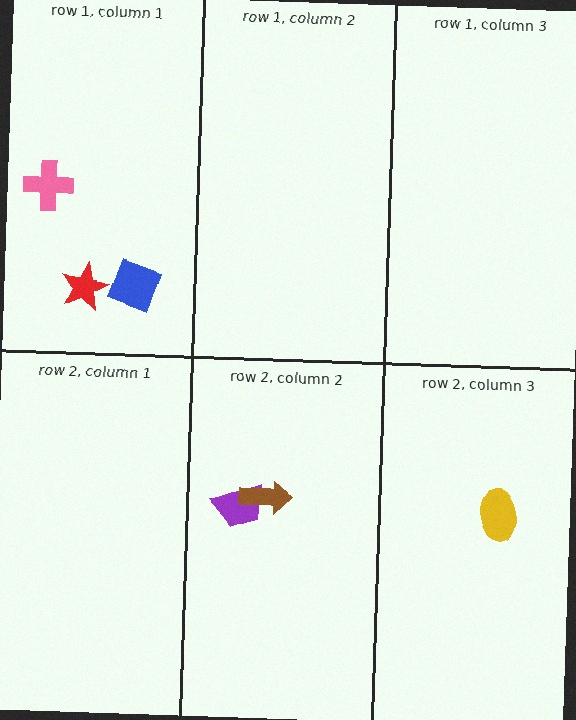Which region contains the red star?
The row 1, column 1 region.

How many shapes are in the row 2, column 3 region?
1.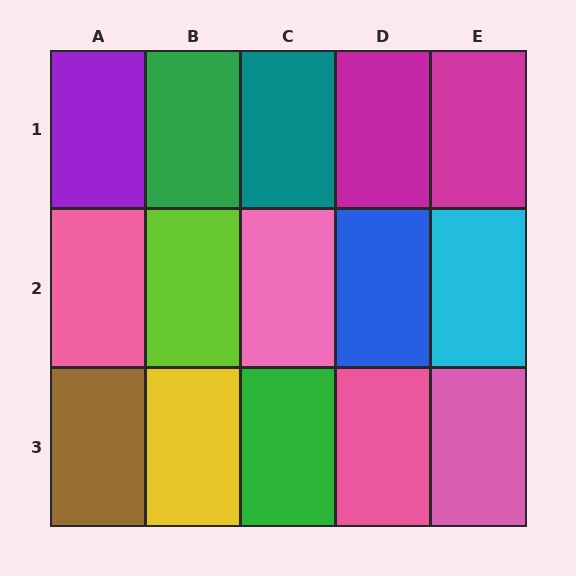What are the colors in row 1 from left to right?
Purple, green, teal, magenta, magenta.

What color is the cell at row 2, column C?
Pink.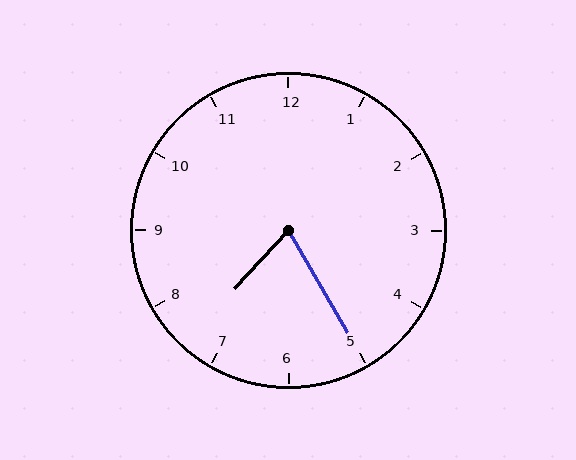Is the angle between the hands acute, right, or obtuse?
It is acute.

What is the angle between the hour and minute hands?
Approximately 72 degrees.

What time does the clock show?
7:25.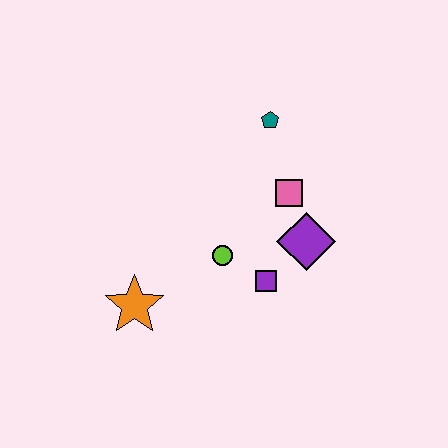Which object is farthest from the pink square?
The orange star is farthest from the pink square.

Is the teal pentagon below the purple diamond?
No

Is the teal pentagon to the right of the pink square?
No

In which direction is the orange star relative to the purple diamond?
The orange star is to the left of the purple diamond.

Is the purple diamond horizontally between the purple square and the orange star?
No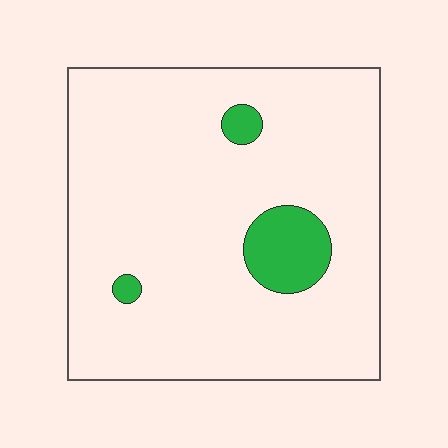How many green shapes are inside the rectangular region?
3.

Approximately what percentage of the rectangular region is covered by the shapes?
Approximately 10%.